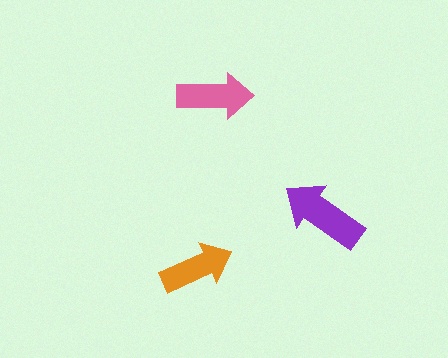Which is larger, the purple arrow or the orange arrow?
The purple one.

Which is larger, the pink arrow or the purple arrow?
The purple one.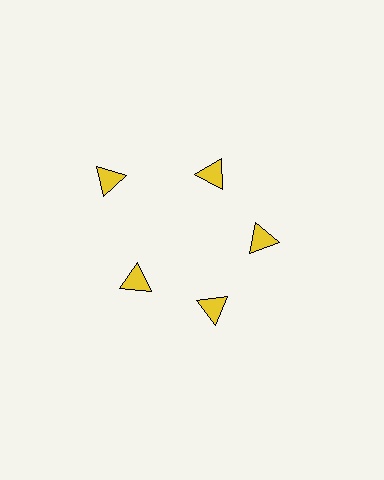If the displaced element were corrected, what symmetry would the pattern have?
It would have 5-fold rotational symmetry — the pattern would map onto itself every 72 degrees.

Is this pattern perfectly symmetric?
No. The 5 yellow triangles are arranged in a ring, but one element near the 10 o'clock position is pushed outward from the center, breaking the 5-fold rotational symmetry.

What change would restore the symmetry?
The symmetry would be restored by moving it inward, back onto the ring so that all 5 triangles sit at equal angles and equal distance from the center.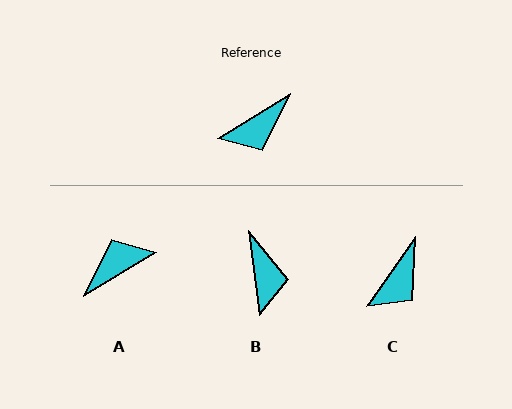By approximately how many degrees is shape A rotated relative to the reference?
Approximately 180 degrees counter-clockwise.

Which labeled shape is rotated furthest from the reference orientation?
A, about 180 degrees away.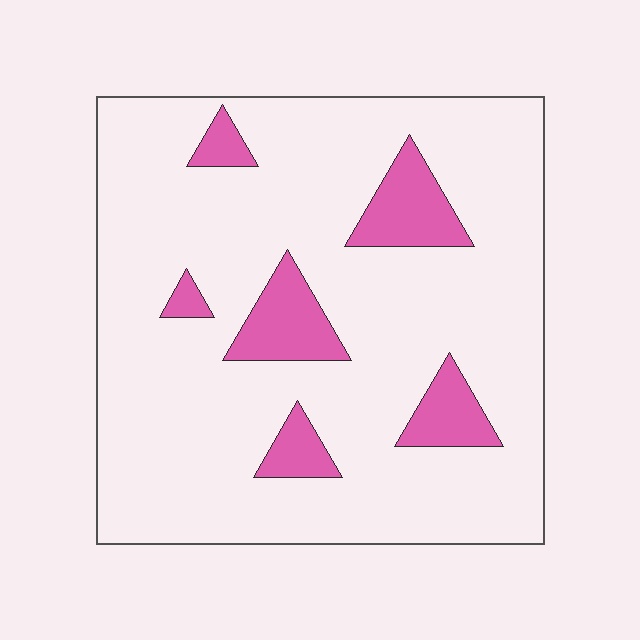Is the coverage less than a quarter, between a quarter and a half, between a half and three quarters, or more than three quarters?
Less than a quarter.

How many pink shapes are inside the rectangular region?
6.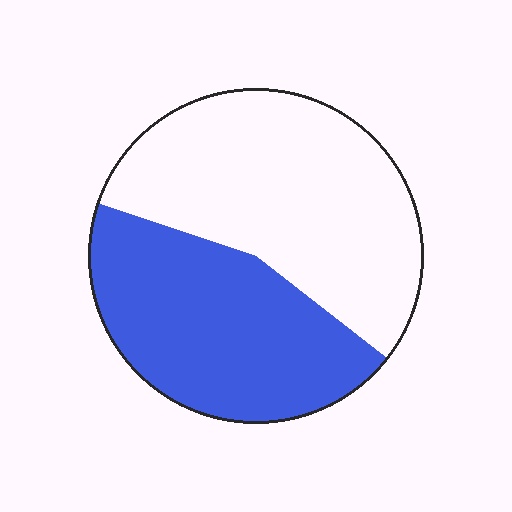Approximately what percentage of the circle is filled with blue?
Approximately 45%.